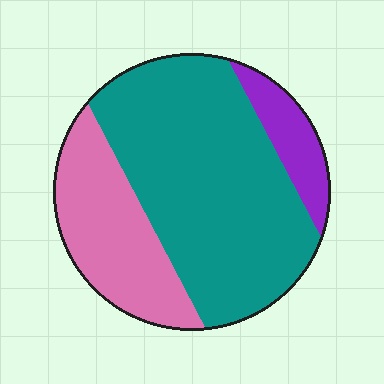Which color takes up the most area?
Teal, at roughly 60%.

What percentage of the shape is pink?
Pink covers around 25% of the shape.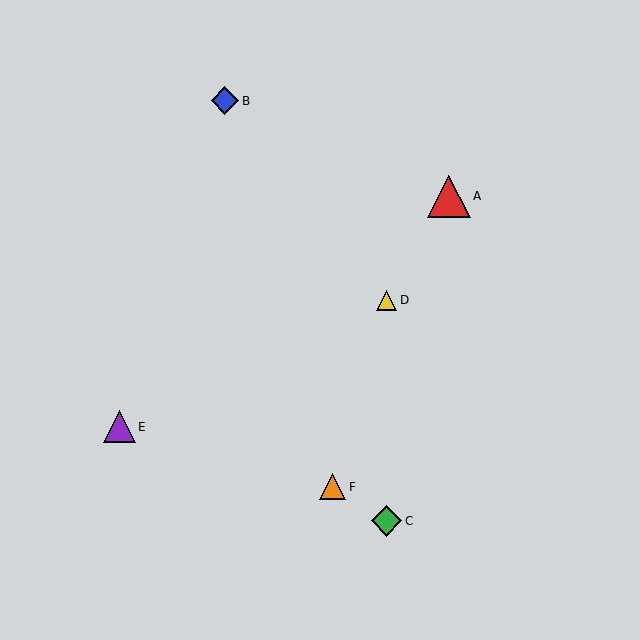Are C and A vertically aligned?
No, C is at x≈387 and A is at x≈449.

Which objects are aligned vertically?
Objects C, D are aligned vertically.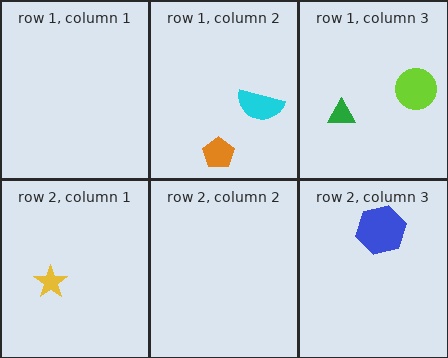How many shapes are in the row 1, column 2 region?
2.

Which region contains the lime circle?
The row 1, column 3 region.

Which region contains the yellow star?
The row 2, column 1 region.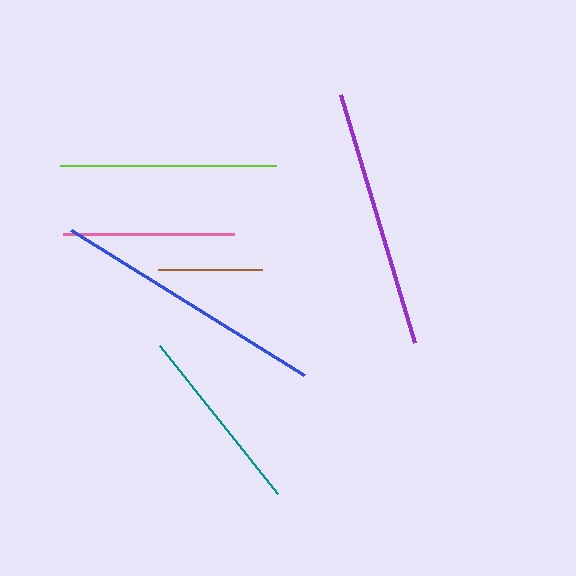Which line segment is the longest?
The blue line is the longest at approximately 274 pixels.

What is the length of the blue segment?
The blue segment is approximately 274 pixels long.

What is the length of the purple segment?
The purple segment is approximately 258 pixels long.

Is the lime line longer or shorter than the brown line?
The lime line is longer than the brown line.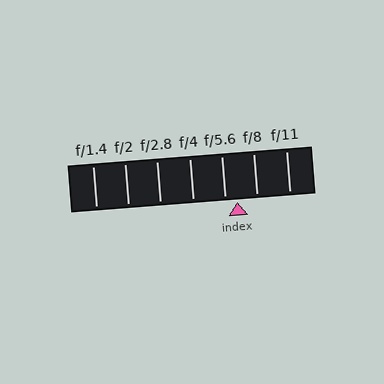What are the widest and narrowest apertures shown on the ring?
The widest aperture shown is f/1.4 and the narrowest is f/11.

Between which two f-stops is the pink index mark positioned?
The index mark is between f/5.6 and f/8.